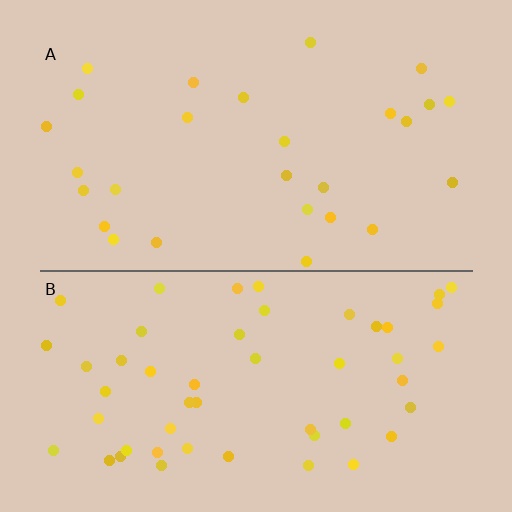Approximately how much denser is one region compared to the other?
Approximately 1.9× — region B over region A.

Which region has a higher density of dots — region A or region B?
B (the bottom).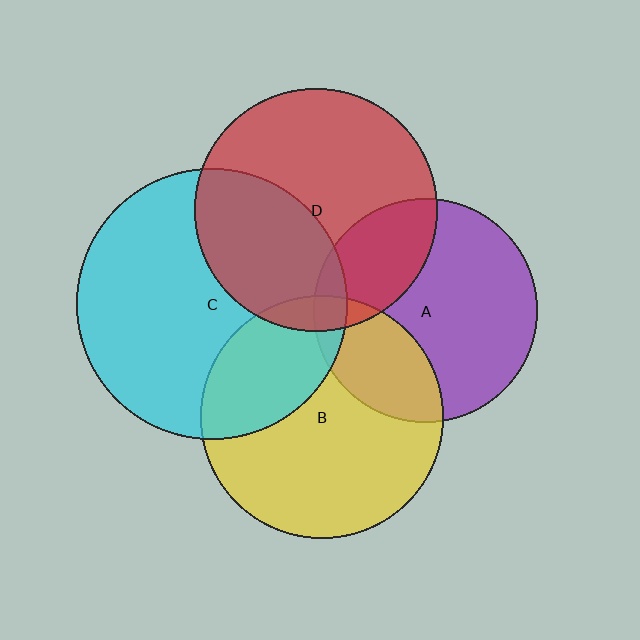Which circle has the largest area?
Circle C (cyan).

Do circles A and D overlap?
Yes.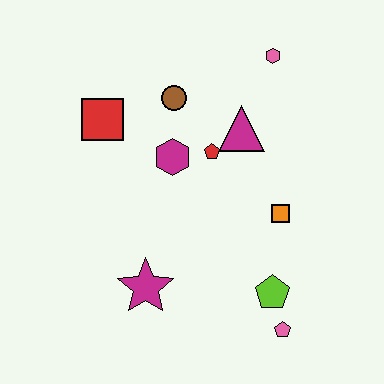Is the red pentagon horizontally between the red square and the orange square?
Yes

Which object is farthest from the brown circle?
The pink pentagon is farthest from the brown circle.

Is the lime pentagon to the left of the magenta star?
No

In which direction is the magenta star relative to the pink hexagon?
The magenta star is below the pink hexagon.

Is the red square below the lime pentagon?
No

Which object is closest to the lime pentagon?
The pink pentagon is closest to the lime pentagon.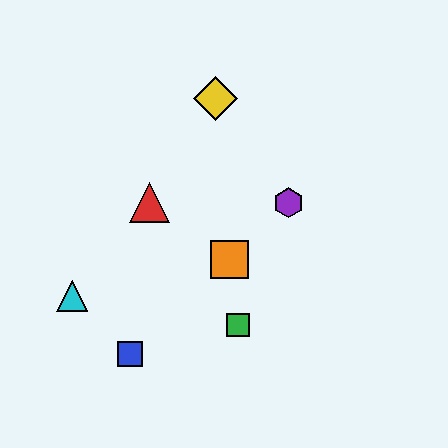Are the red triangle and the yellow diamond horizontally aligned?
No, the red triangle is at y≈203 and the yellow diamond is at y≈98.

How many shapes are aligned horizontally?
2 shapes (the red triangle, the purple hexagon) are aligned horizontally.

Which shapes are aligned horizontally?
The red triangle, the purple hexagon are aligned horizontally.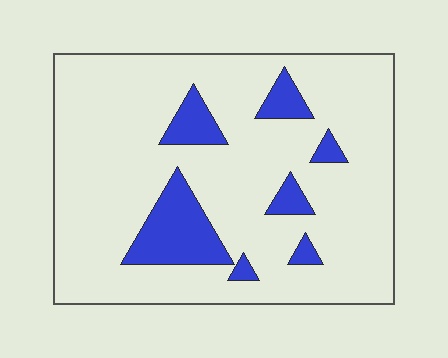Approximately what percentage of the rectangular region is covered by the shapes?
Approximately 15%.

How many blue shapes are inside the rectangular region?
7.